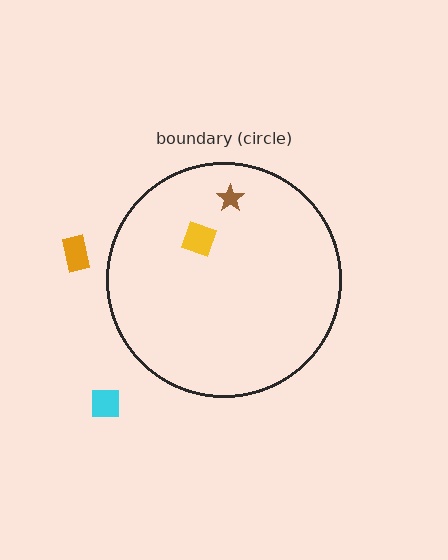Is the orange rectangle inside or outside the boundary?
Outside.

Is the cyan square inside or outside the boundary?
Outside.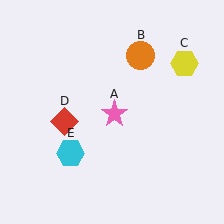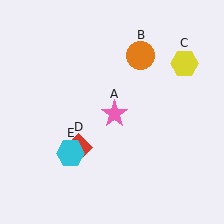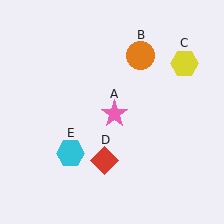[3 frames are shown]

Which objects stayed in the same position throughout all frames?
Pink star (object A) and orange circle (object B) and yellow hexagon (object C) and cyan hexagon (object E) remained stationary.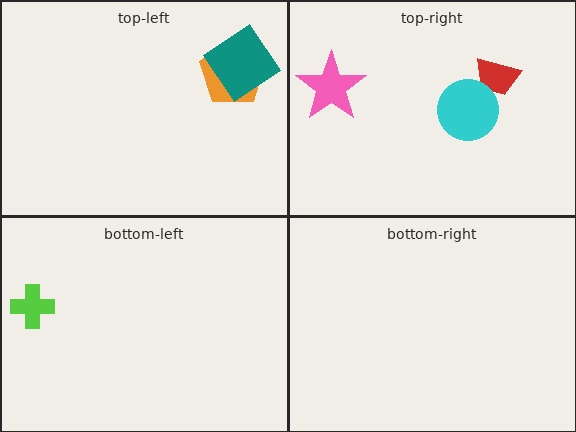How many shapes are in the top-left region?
2.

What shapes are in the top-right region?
The red trapezoid, the pink star, the cyan circle.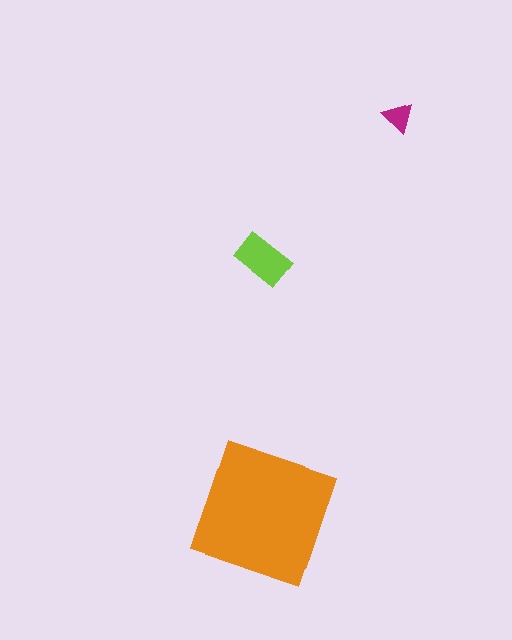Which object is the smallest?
The magenta triangle.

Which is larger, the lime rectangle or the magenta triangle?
The lime rectangle.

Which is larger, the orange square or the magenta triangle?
The orange square.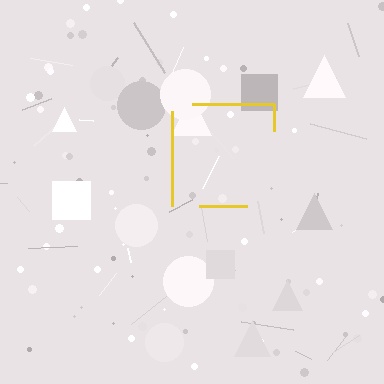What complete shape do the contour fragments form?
The contour fragments form a square.